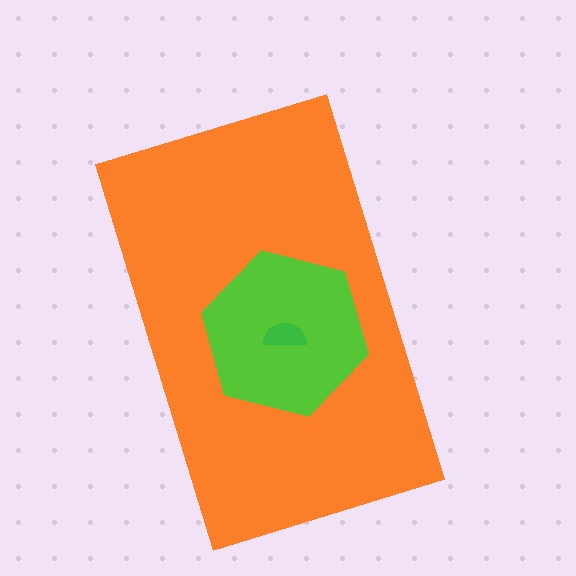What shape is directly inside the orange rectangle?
The lime hexagon.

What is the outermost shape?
The orange rectangle.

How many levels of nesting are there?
3.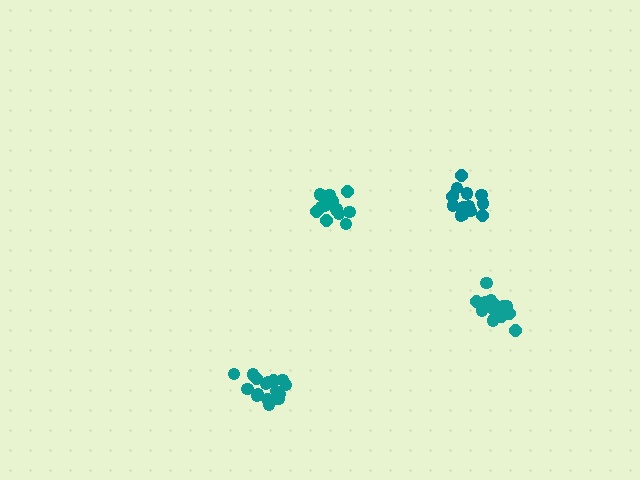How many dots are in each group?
Group 1: 18 dots, Group 2: 14 dots, Group 3: 17 dots, Group 4: 14 dots (63 total).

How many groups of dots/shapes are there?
There are 4 groups.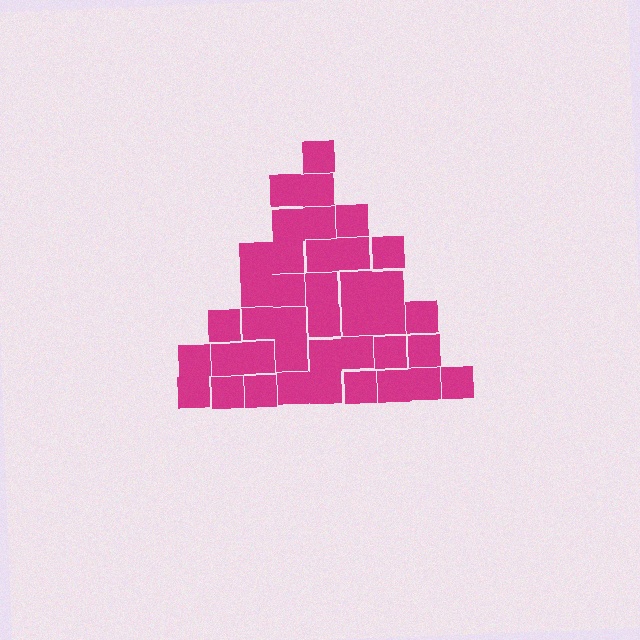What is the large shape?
The large shape is a triangle.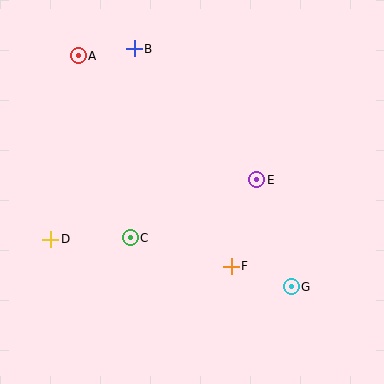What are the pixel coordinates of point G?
Point G is at (291, 287).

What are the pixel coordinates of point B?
Point B is at (134, 49).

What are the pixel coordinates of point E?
Point E is at (257, 180).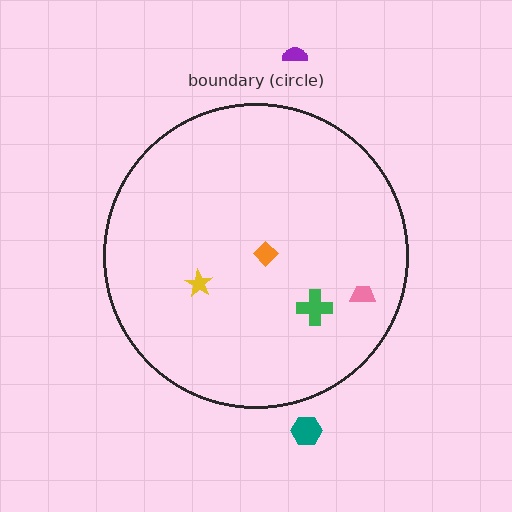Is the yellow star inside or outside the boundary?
Inside.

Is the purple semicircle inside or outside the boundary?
Outside.